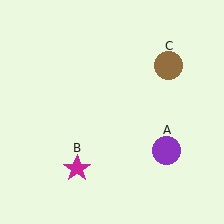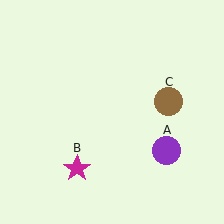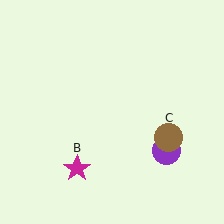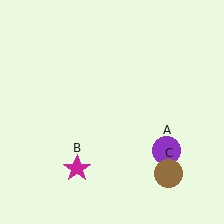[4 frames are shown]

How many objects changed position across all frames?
1 object changed position: brown circle (object C).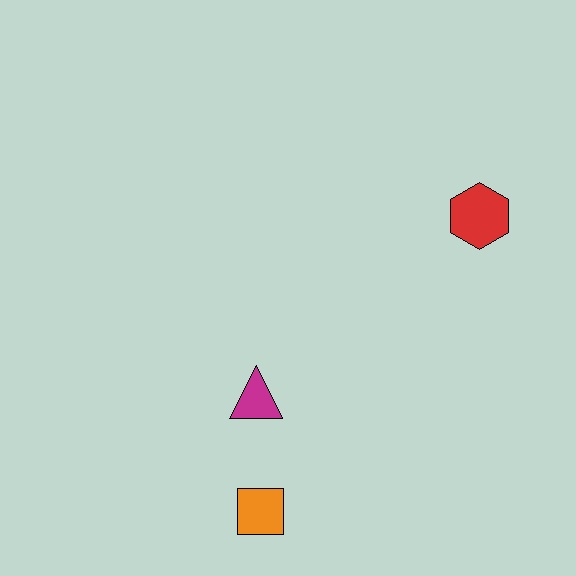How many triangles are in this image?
There is 1 triangle.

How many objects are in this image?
There are 3 objects.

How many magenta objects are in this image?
There is 1 magenta object.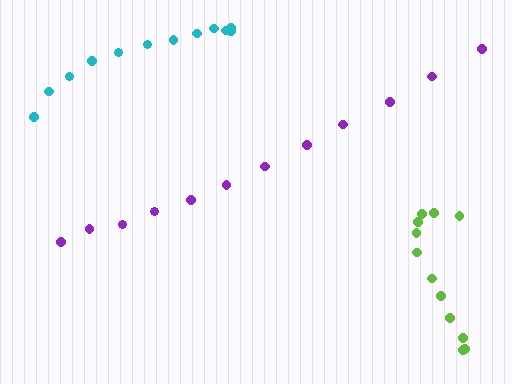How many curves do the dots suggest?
There are 3 distinct paths.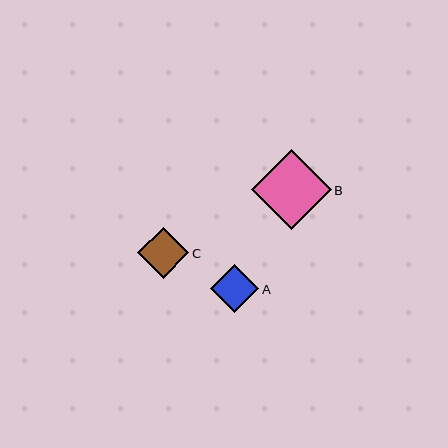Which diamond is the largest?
Diamond B is the largest with a size of approximately 80 pixels.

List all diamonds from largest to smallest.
From largest to smallest: B, C, A.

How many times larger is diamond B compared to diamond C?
Diamond B is approximately 1.6 times the size of diamond C.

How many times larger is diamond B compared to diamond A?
Diamond B is approximately 1.7 times the size of diamond A.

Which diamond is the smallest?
Diamond A is the smallest with a size of approximately 48 pixels.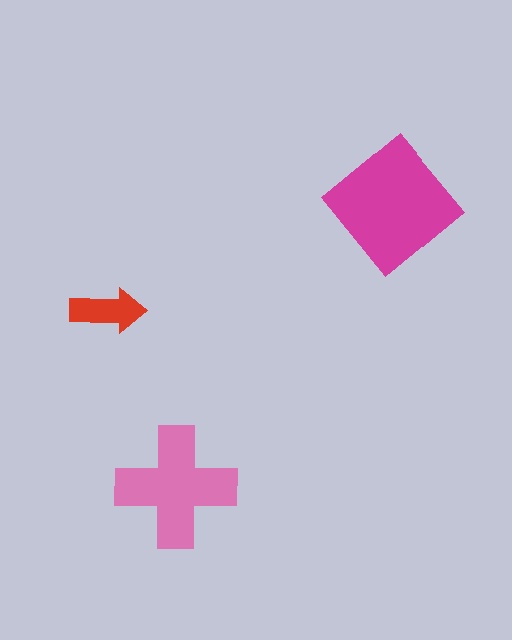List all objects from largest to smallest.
The magenta diamond, the pink cross, the red arrow.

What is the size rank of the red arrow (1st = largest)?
3rd.